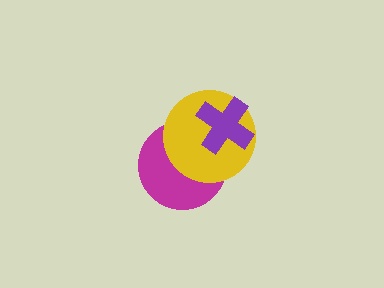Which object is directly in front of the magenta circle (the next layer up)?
The yellow circle is directly in front of the magenta circle.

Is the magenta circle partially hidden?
Yes, it is partially covered by another shape.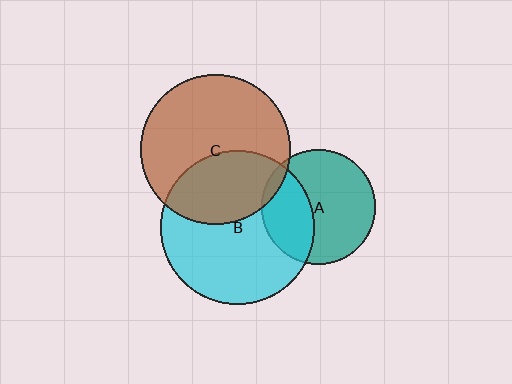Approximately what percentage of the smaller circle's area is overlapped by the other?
Approximately 5%.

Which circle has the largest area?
Circle B (cyan).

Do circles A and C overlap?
Yes.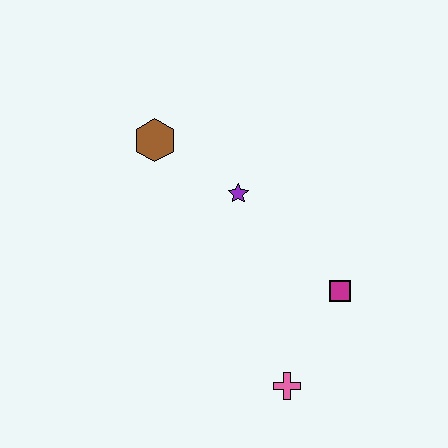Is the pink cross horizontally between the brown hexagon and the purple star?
No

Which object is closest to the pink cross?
The magenta square is closest to the pink cross.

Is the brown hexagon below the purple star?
No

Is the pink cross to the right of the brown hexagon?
Yes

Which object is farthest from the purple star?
The pink cross is farthest from the purple star.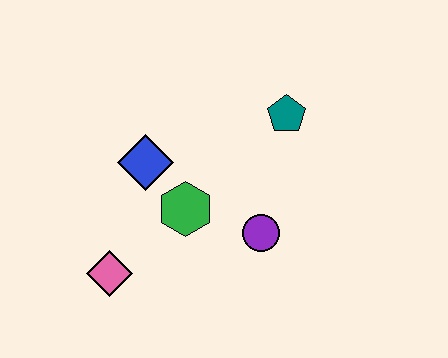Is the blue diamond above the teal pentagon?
No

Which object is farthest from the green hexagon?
The teal pentagon is farthest from the green hexagon.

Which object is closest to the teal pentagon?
The purple circle is closest to the teal pentagon.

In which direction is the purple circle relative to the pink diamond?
The purple circle is to the right of the pink diamond.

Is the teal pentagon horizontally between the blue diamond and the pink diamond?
No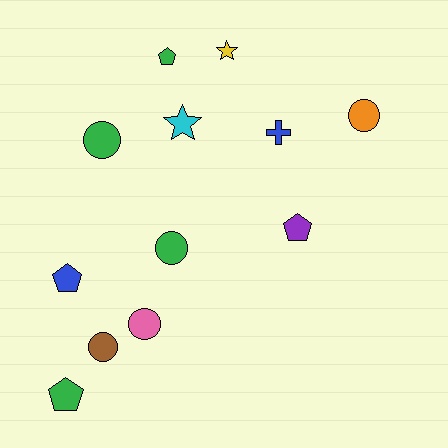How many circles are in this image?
There are 5 circles.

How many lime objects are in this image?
There are no lime objects.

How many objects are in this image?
There are 12 objects.